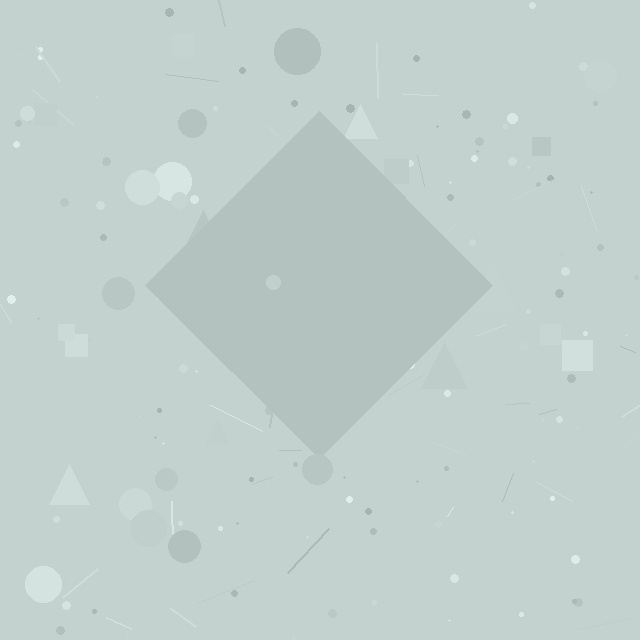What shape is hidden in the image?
A diamond is hidden in the image.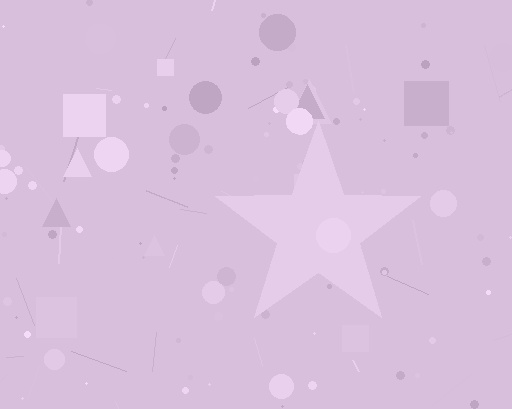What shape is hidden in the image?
A star is hidden in the image.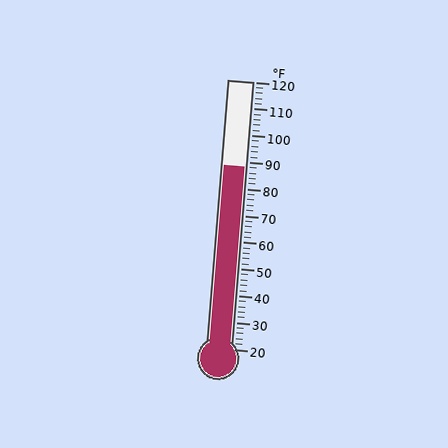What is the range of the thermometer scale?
The thermometer scale ranges from 20°F to 120°F.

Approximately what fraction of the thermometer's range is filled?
The thermometer is filled to approximately 70% of its range.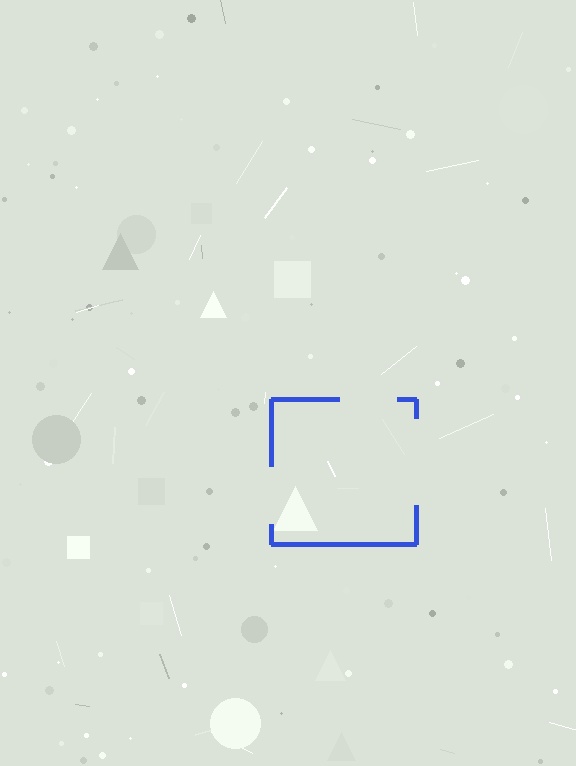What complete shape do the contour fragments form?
The contour fragments form a square.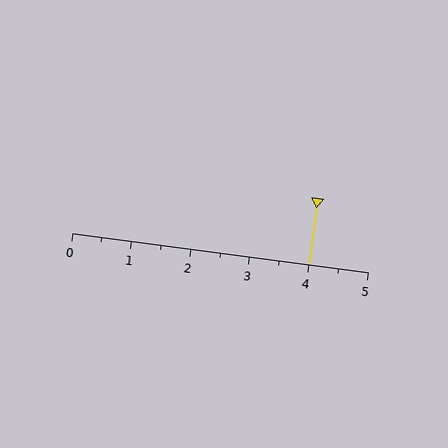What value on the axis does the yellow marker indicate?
The marker indicates approximately 4.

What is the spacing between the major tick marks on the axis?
The major ticks are spaced 1 apart.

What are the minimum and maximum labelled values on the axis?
The axis runs from 0 to 5.